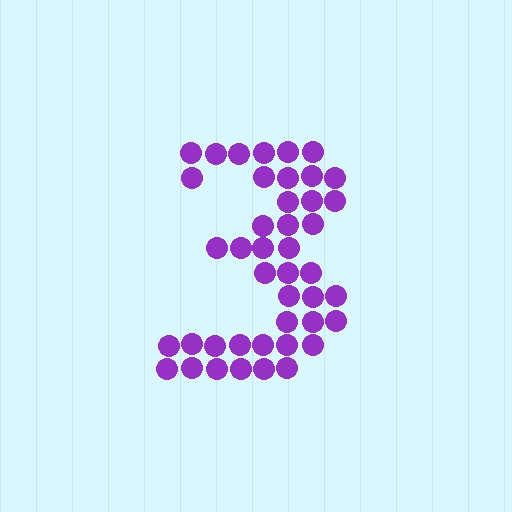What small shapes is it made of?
It is made of small circles.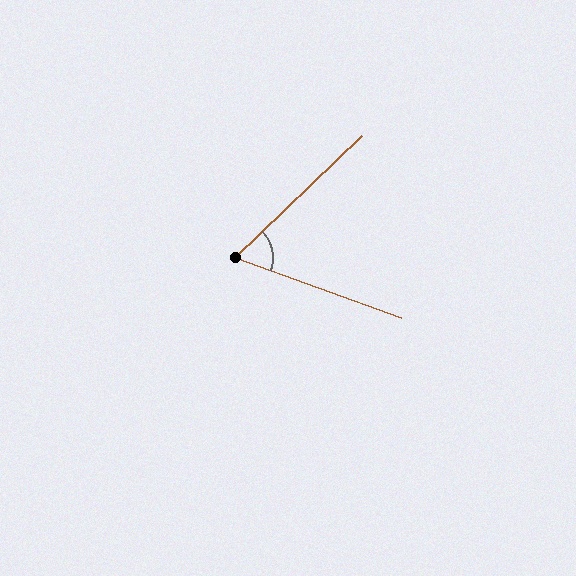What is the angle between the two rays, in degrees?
Approximately 64 degrees.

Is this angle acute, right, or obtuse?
It is acute.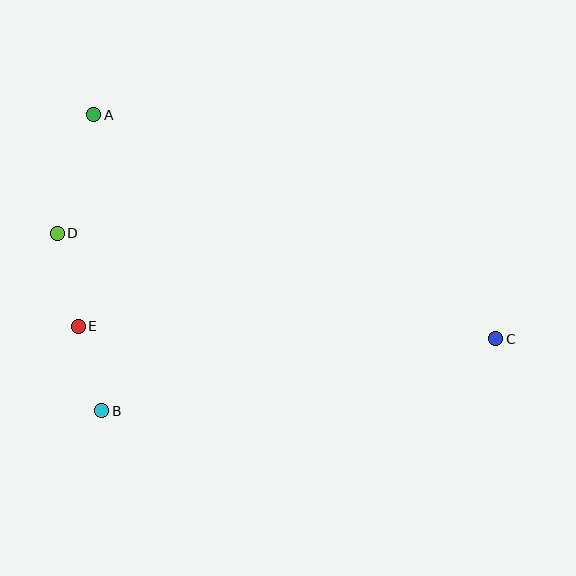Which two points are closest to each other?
Points B and E are closest to each other.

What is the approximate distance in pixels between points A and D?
The distance between A and D is approximately 124 pixels.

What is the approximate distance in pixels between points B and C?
The distance between B and C is approximately 400 pixels.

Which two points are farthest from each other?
Points A and C are farthest from each other.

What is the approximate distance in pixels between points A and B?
The distance between A and B is approximately 296 pixels.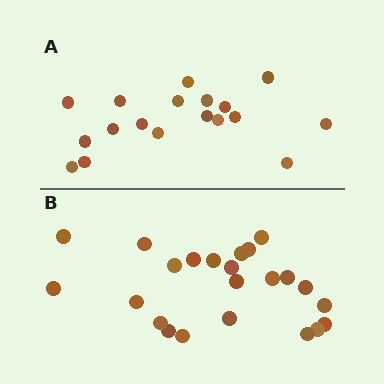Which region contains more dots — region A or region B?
Region B (the bottom region) has more dots.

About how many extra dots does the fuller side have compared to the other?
Region B has about 5 more dots than region A.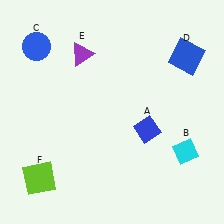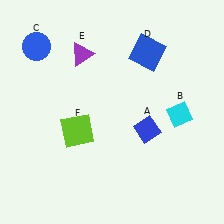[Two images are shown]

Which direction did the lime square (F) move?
The lime square (F) moved up.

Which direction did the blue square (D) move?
The blue square (D) moved left.